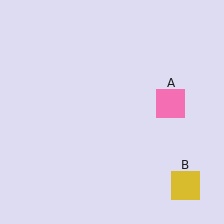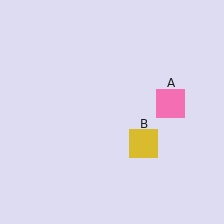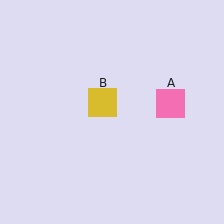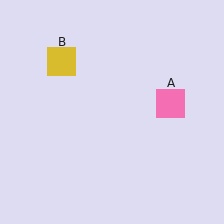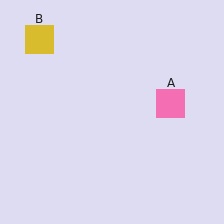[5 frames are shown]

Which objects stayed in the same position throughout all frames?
Pink square (object A) remained stationary.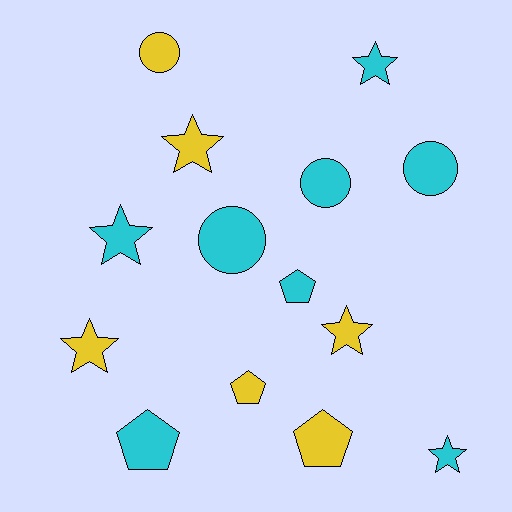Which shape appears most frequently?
Star, with 6 objects.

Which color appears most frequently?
Cyan, with 8 objects.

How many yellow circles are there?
There is 1 yellow circle.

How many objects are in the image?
There are 14 objects.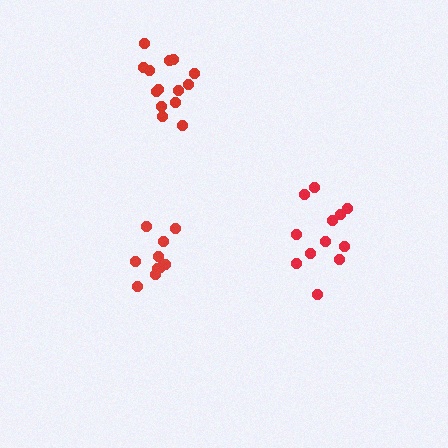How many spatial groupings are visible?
There are 3 spatial groupings.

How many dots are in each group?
Group 1: 12 dots, Group 2: 10 dots, Group 3: 14 dots (36 total).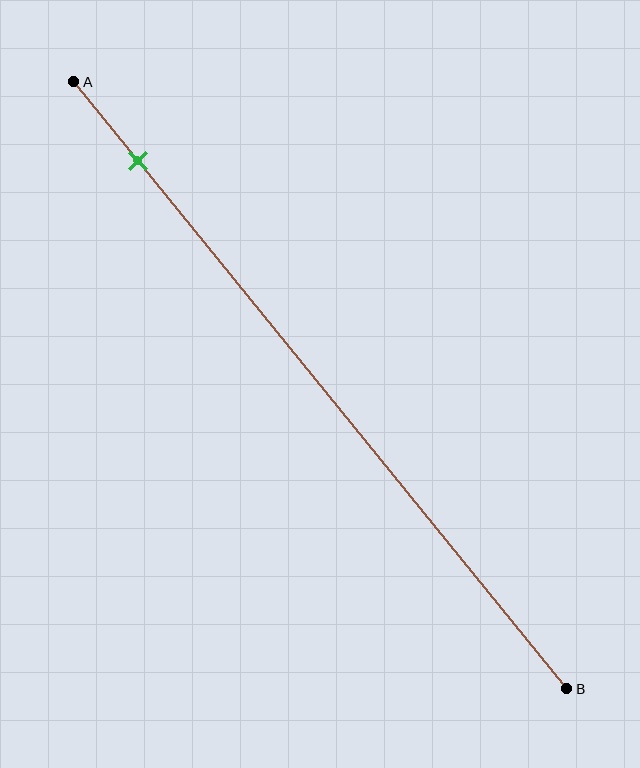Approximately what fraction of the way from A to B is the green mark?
The green mark is approximately 15% of the way from A to B.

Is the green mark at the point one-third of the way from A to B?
No, the mark is at about 15% from A, not at the 33% one-third point.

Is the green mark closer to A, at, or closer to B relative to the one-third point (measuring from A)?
The green mark is closer to point A than the one-third point of segment AB.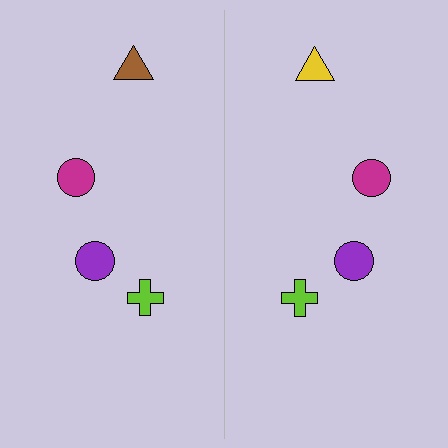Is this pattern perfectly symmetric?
No, the pattern is not perfectly symmetric. The yellow triangle on the right side breaks the symmetry — its mirror counterpart is brown.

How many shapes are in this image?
There are 8 shapes in this image.